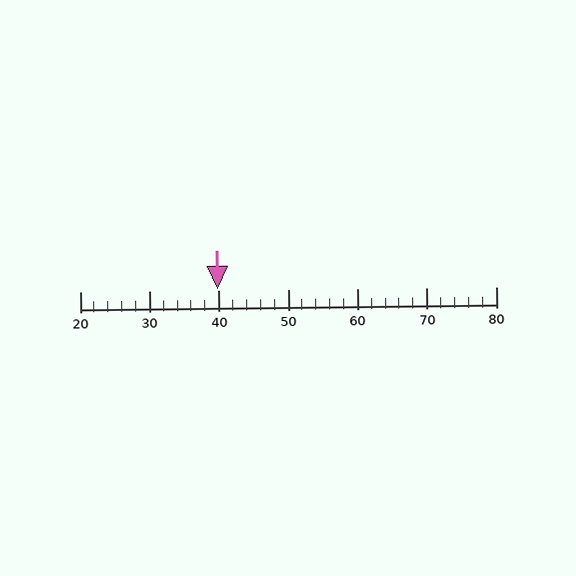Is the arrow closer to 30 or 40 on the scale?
The arrow is closer to 40.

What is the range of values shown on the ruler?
The ruler shows values from 20 to 80.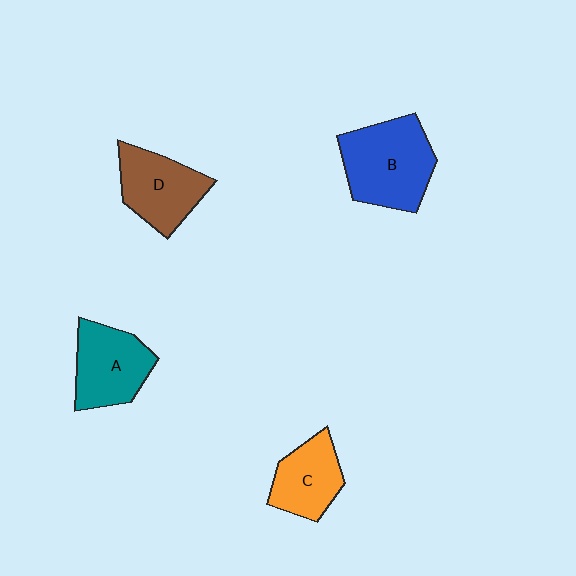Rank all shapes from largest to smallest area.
From largest to smallest: B (blue), A (teal), D (brown), C (orange).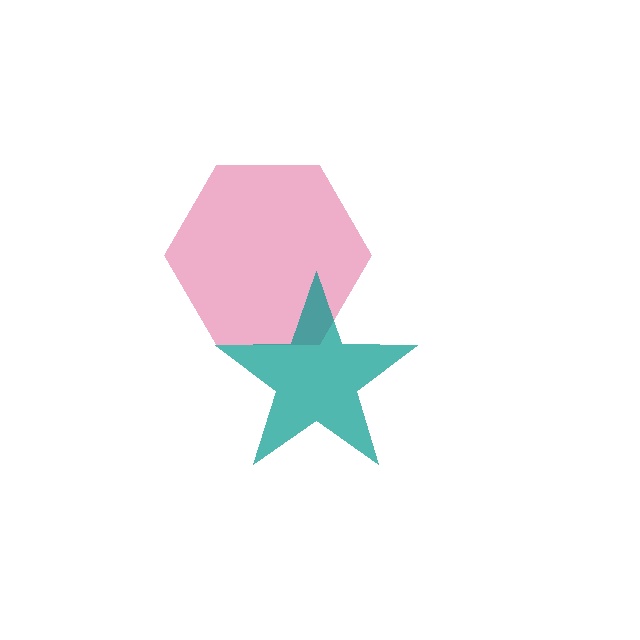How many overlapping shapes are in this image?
There are 2 overlapping shapes in the image.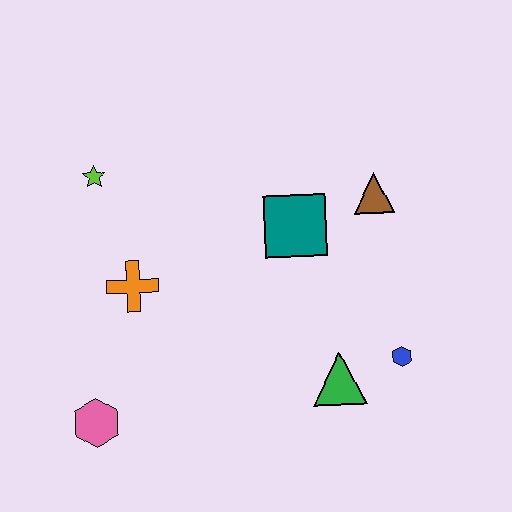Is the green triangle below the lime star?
Yes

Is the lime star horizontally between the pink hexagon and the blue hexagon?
Yes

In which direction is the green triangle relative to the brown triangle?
The green triangle is below the brown triangle.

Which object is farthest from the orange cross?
The blue hexagon is farthest from the orange cross.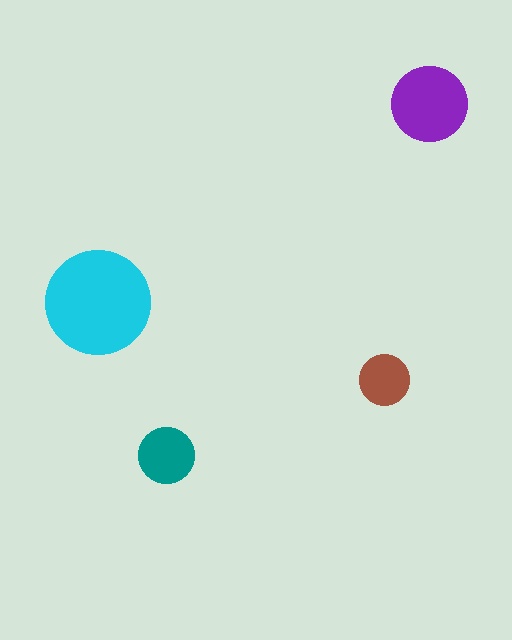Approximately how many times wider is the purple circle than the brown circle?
About 1.5 times wider.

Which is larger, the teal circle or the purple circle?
The purple one.